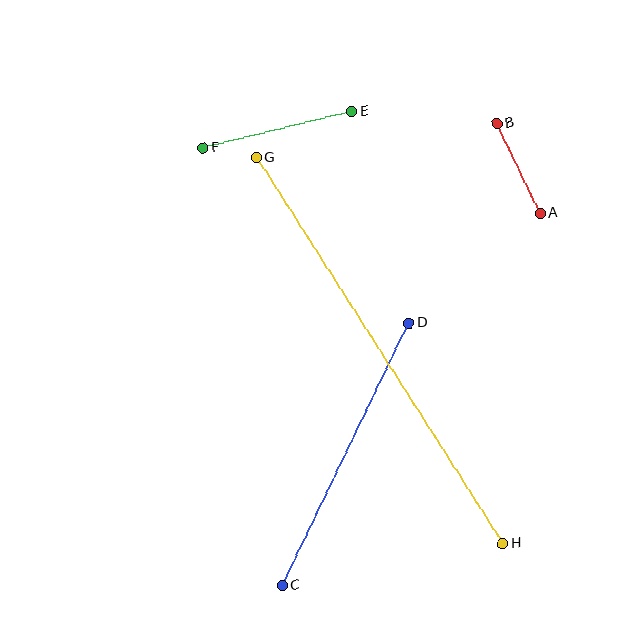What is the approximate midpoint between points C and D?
The midpoint is at approximately (346, 454) pixels.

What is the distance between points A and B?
The distance is approximately 100 pixels.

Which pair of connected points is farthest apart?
Points G and H are farthest apart.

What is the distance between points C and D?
The distance is approximately 291 pixels.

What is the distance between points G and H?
The distance is approximately 458 pixels.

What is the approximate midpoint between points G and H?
The midpoint is at approximately (379, 351) pixels.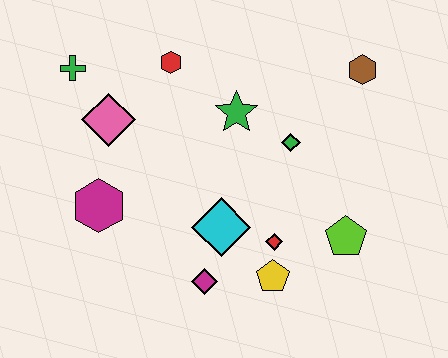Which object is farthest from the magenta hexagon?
The brown hexagon is farthest from the magenta hexagon.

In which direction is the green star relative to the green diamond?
The green star is to the left of the green diamond.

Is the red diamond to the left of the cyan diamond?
No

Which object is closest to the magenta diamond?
The cyan diamond is closest to the magenta diamond.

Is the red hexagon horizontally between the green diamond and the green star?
No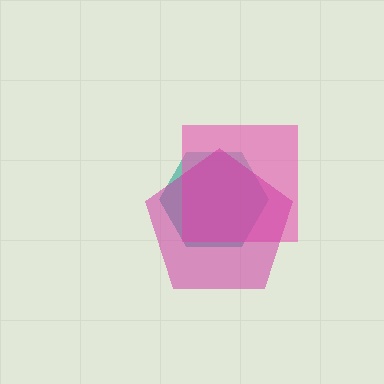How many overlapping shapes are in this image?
There are 3 overlapping shapes in the image.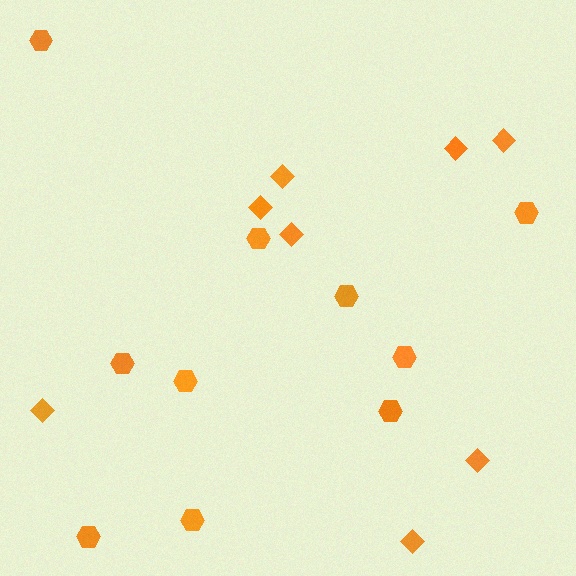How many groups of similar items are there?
There are 2 groups: one group of hexagons (10) and one group of diamonds (8).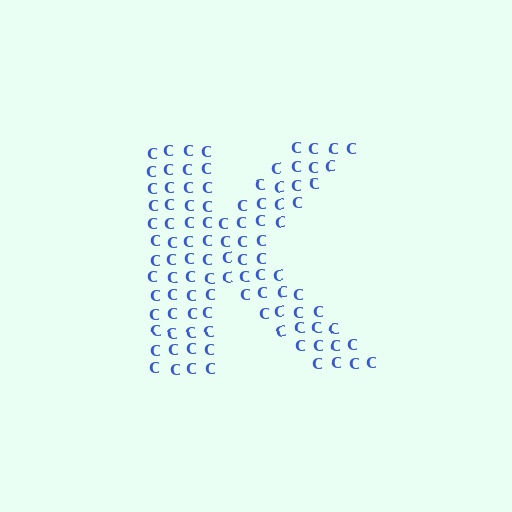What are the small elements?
The small elements are letter C's.